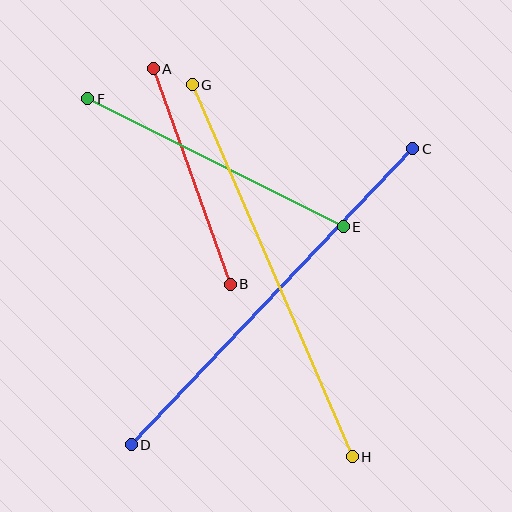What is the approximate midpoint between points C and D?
The midpoint is at approximately (272, 297) pixels.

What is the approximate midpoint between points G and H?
The midpoint is at approximately (272, 271) pixels.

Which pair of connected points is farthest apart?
Points C and D are farthest apart.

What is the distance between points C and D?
The distance is approximately 409 pixels.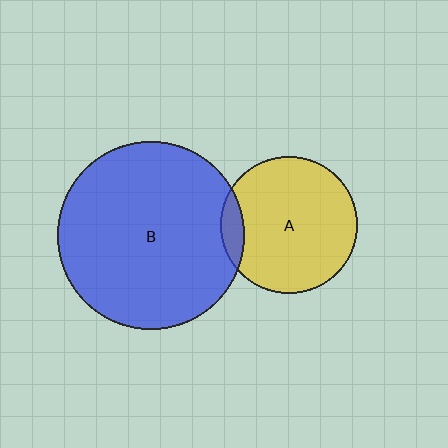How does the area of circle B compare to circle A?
Approximately 1.9 times.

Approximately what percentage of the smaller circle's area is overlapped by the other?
Approximately 10%.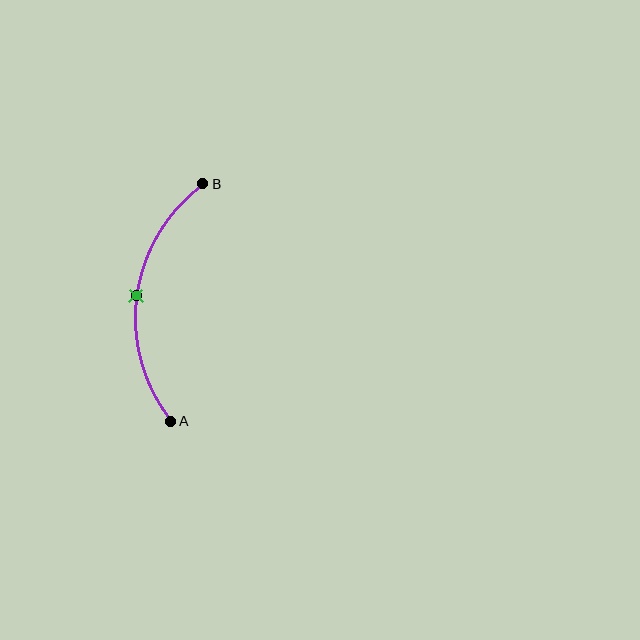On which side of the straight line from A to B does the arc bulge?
The arc bulges to the left of the straight line connecting A and B.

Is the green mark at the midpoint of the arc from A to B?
Yes. The green mark lies on the arc at equal arc-length from both A and B — it is the arc midpoint.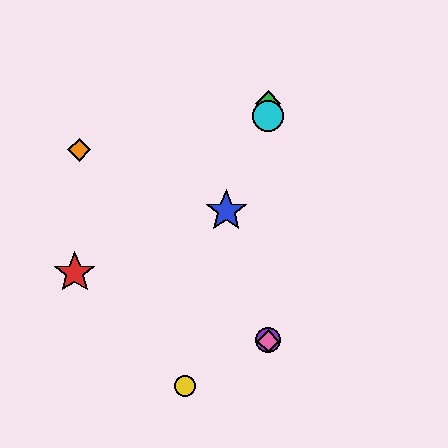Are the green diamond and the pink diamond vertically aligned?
Yes, both are at x≈268.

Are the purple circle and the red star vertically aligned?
No, the purple circle is at x≈268 and the red star is at x≈75.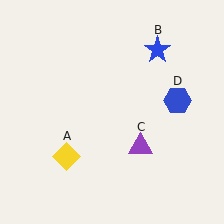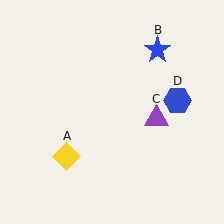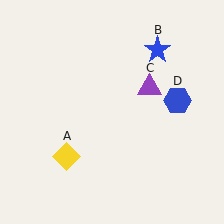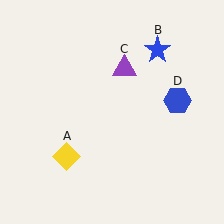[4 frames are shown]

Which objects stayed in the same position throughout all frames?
Yellow diamond (object A) and blue star (object B) and blue hexagon (object D) remained stationary.